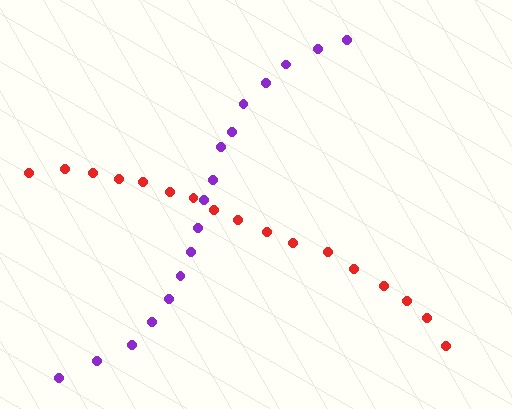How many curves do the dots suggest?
There are 2 distinct paths.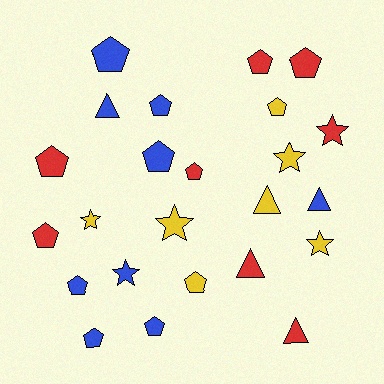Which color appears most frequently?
Blue, with 9 objects.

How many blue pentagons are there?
There are 6 blue pentagons.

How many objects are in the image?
There are 24 objects.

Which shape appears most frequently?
Pentagon, with 13 objects.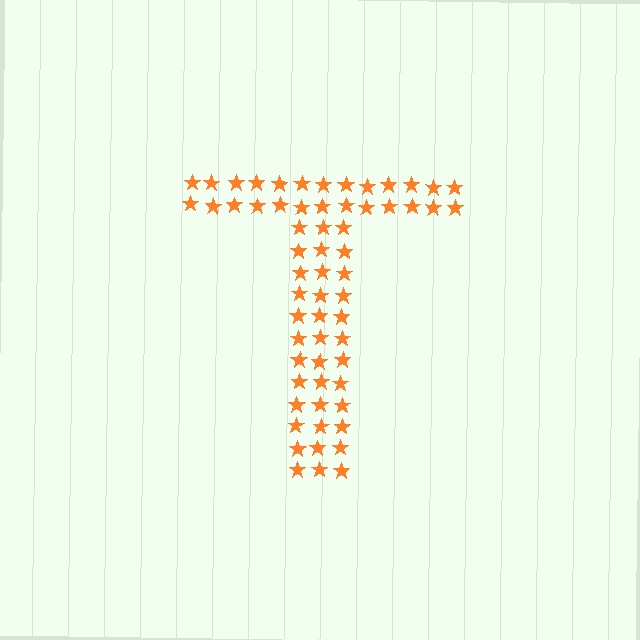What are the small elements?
The small elements are stars.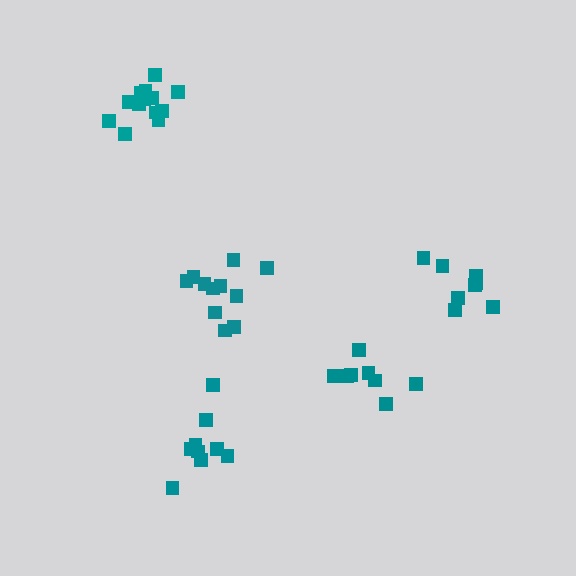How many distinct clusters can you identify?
There are 5 distinct clusters.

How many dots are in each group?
Group 1: 8 dots, Group 2: 11 dots, Group 3: 8 dots, Group 4: 13 dots, Group 5: 9 dots (49 total).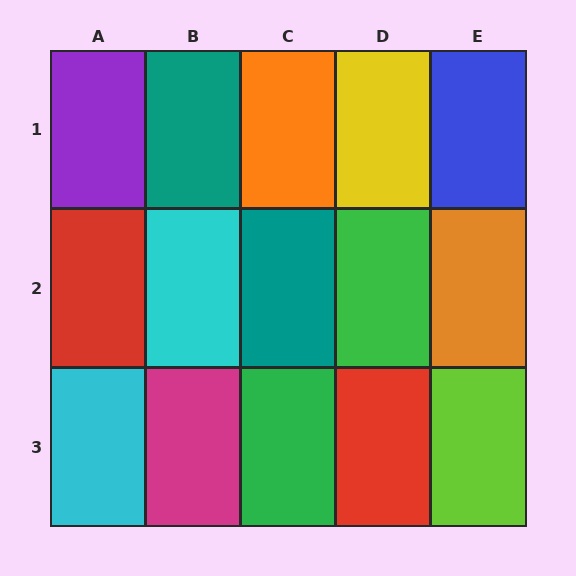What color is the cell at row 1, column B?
Teal.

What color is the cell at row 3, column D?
Red.